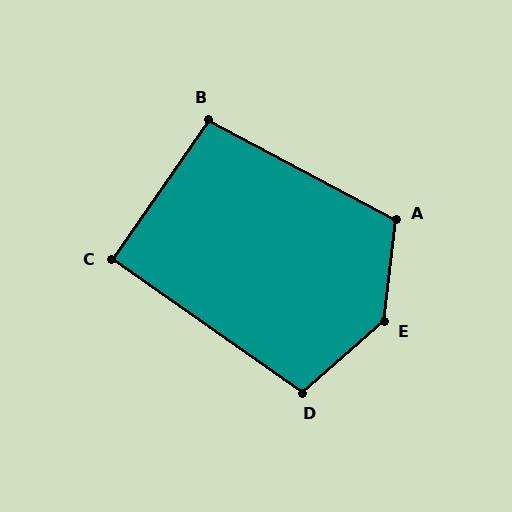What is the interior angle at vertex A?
Approximately 112 degrees (obtuse).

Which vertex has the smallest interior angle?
C, at approximately 90 degrees.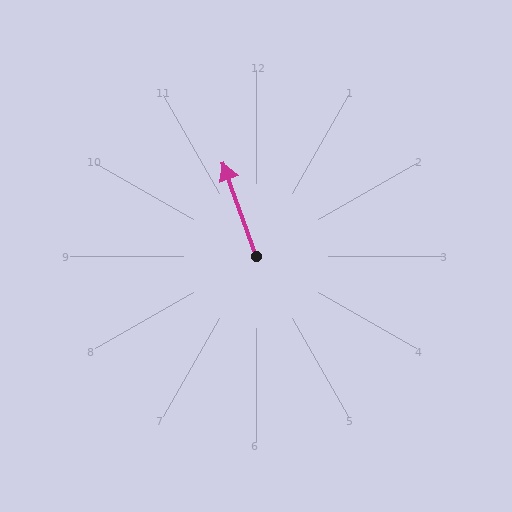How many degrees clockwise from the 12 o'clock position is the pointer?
Approximately 340 degrees.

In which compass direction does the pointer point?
North.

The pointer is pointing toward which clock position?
Roughly 11 o'clock.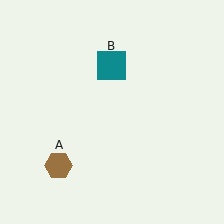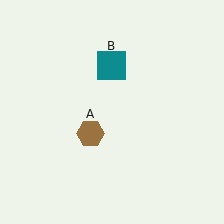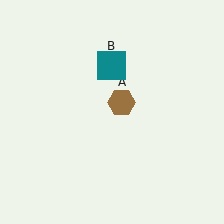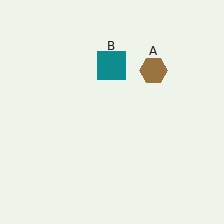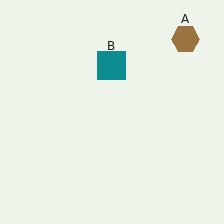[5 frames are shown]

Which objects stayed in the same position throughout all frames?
Teal square (object B) remained stationary.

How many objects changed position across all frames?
1 object changed position: brown hexagon (object A).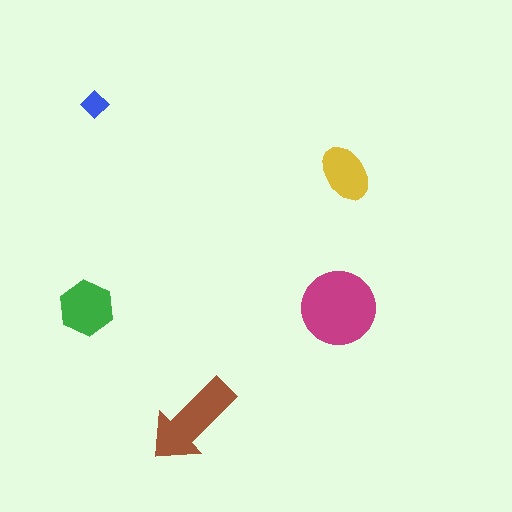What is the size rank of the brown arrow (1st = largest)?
2nd.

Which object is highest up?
The blue diamond is topmost.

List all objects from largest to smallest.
The magenta circle, the brown arrow, the green hexagon, the yellow ellipse, the blue diamond.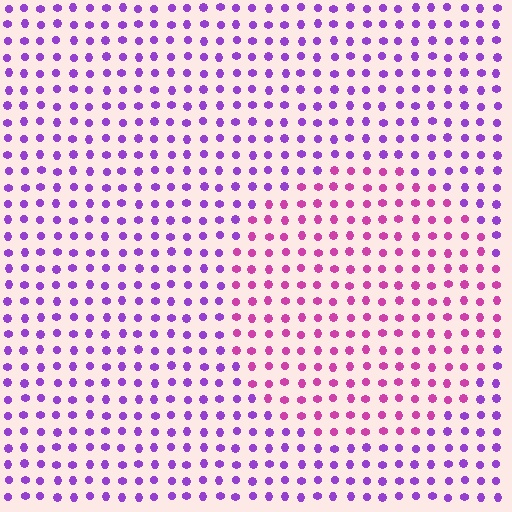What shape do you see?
I see a circle.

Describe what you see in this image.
The image is filled with small purple elements in a uniform arrangement. A circle-shaped region is visible where the elements are tinted to a slightly different hue, forming a subtle color boundary.